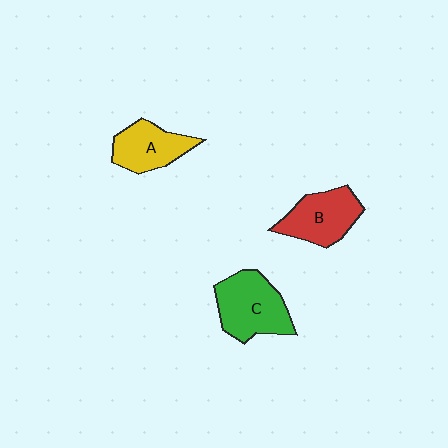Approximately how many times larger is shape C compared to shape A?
Approximately 1.3 times.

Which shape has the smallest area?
Shape A (yellow).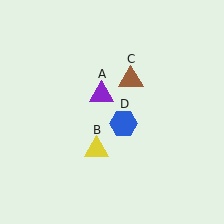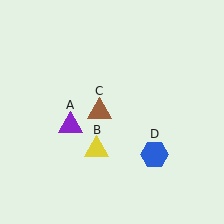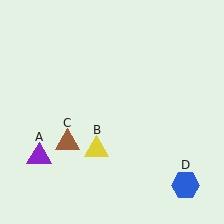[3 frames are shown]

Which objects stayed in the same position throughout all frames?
Yellow triangle (object B) remained stationary.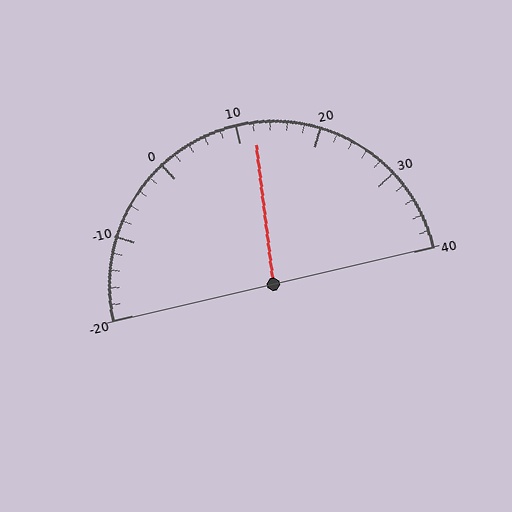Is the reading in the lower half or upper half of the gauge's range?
The reading is in the upper half of the range (-20 to 40).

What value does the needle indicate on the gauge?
The needle indicates approximately 12.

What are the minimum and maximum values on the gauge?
The gauge ranges from -20 to 40.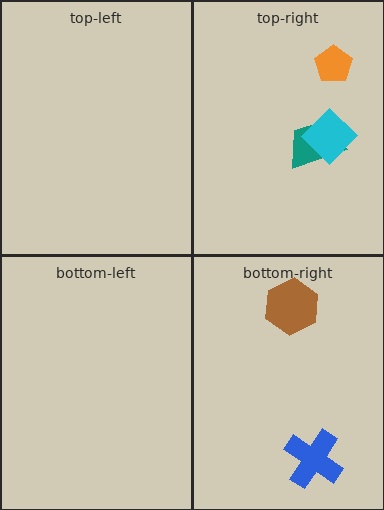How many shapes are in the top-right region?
3.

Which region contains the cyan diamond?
The top-right region.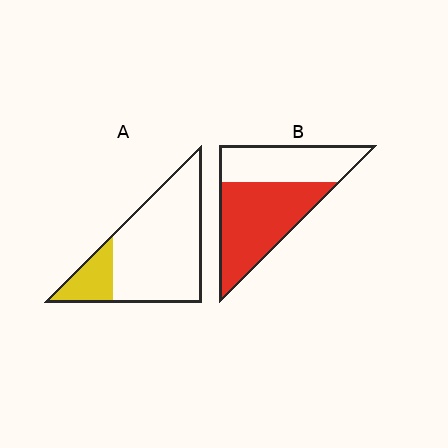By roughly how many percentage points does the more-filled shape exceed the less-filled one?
By roughly 40 percentage points (B over A).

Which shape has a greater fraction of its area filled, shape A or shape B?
Shape B.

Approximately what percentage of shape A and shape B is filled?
A is approximately 20% and B is approximately 60%.